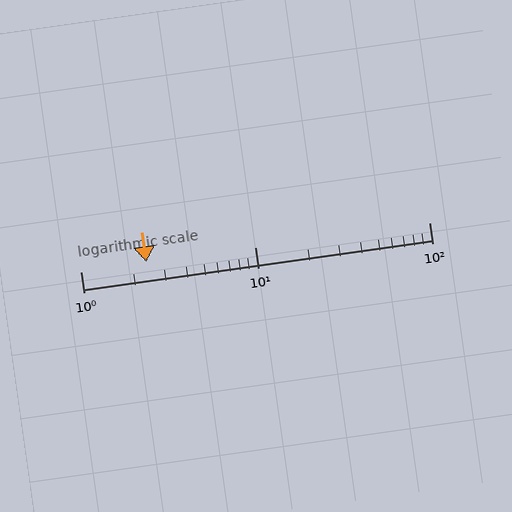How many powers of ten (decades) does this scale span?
The scale spans 2 decades, from 1 to 100.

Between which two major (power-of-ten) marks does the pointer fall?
The pointer is between 1 and 10.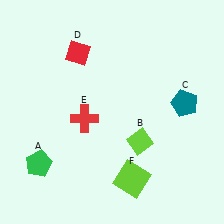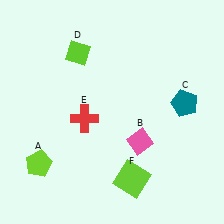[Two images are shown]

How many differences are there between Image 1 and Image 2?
There are 3 differences between the two images.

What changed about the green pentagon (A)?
In Image 1, A is green. In Image 2, it changed to lime.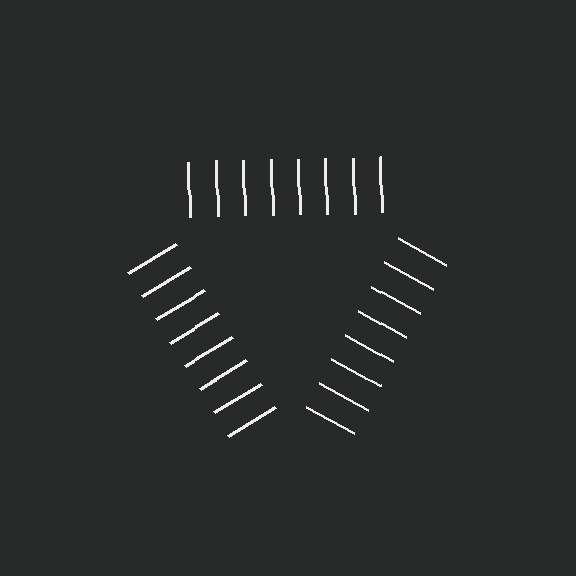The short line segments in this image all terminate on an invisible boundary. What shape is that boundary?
An illusory triangle — the line segments terminate on its edges but no continuous stroke is drawn.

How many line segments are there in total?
24 — 8 along each of the 3 edges.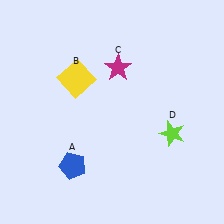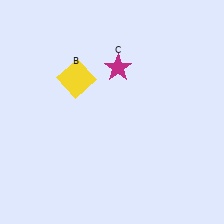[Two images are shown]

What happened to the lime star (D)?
The lime star (D) was removed in Image 2. It was in the bottom-right area of Image 1.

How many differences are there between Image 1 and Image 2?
There are 2 differences between the two images.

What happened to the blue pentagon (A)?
The blue pentagon (A) was removed in Image 2. It was in the bottom-left area of Image 1.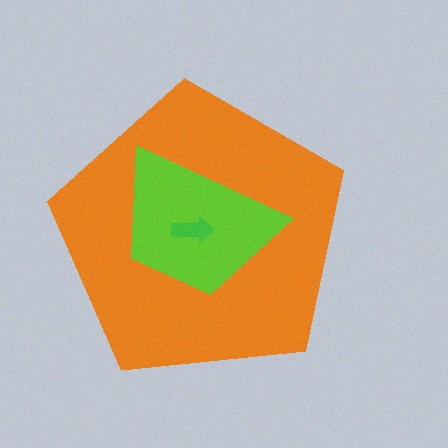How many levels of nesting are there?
3.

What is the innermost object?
The green arrow.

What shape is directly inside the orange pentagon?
The lime trapezoid.